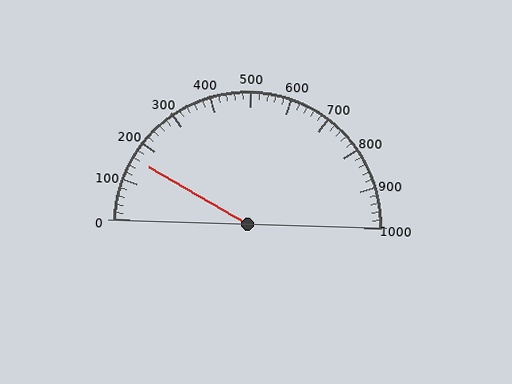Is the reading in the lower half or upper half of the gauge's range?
The reading is in the lower half of the range (0 to 1000).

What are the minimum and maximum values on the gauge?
The gauge ranges from 0 to 1000.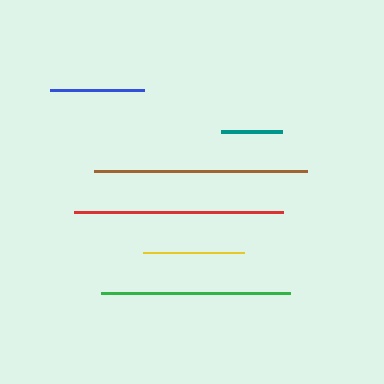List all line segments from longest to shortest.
From longest to shortest: brown, red, green, yellow, blue, teal.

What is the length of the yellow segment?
The yellow segment is approximately 102 pixels long.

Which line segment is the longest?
The brown line is the longest at approximately 213 pixels.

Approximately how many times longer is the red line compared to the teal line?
The red line is approximately 3.5 times the length of the teal line.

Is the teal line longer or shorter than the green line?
The green line is longer than the teal line.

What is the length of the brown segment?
The brown segment is approximately 213 pixels long.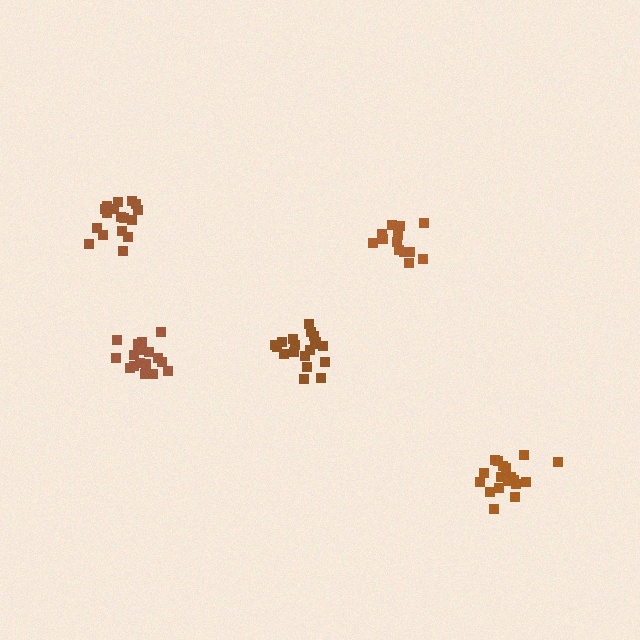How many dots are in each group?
Group 1: 14 dots, Group 2: 19 dots, Group 3: 18 dots, Group 4: 17 dots, Group 5: 18 dots (86 total).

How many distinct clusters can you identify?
There are 5 distinct clusters.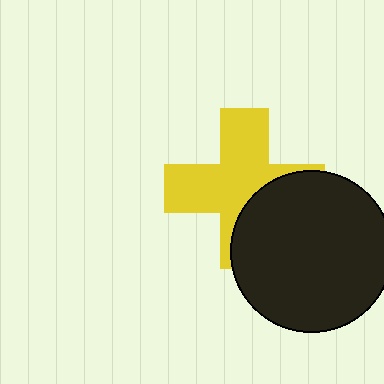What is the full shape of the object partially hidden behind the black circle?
The partially hidden object is a yellow cross.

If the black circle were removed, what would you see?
You would see the complete yellow cross.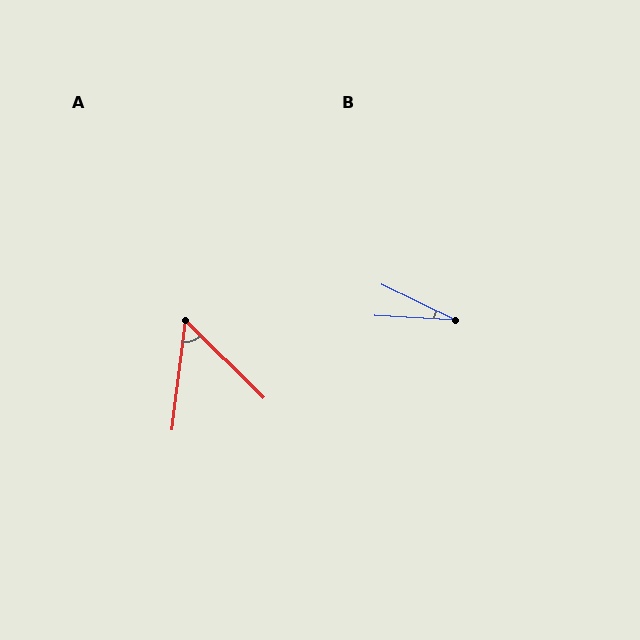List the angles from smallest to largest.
B (22°), A (52°).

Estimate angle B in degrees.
Approximately 22 degrees.